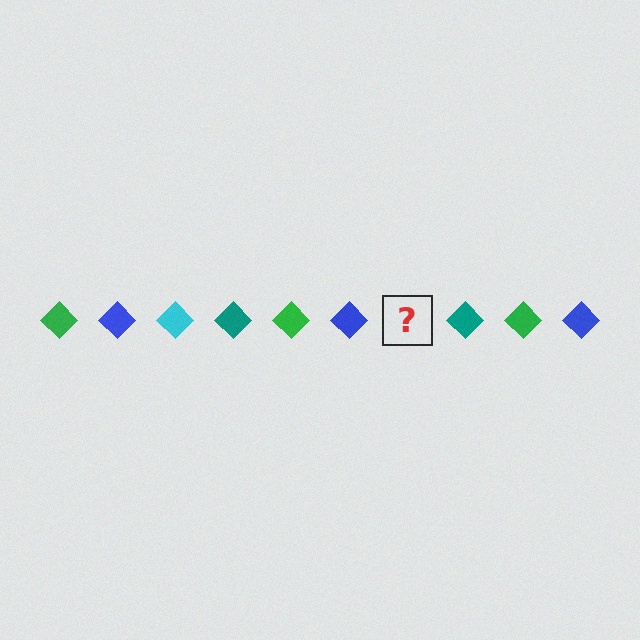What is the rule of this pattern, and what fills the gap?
The rule is that the pattern cycles through green, blue, cyan, teal diamonds. The gap should be filled with a cyan diamond.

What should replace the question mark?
The question mark should be replaced with a cyan diamond.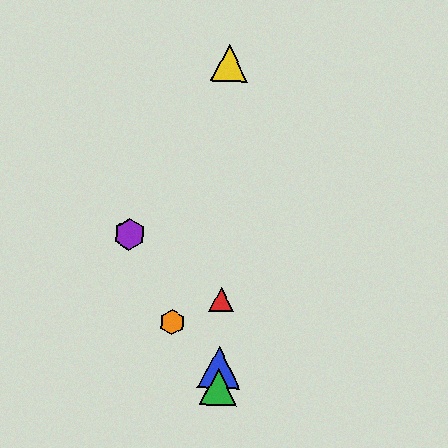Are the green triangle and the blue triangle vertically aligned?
Yes, both are at x≈218.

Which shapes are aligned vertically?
The red triangle, the blue triangle, the green triangle, the yellow triangle are aligned vertically.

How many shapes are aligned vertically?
4 shapes (the red triangle, the blue triangle, the green triangle, the yellow triangle) are aligned vertically.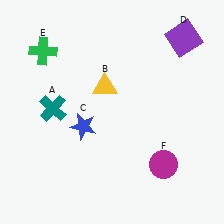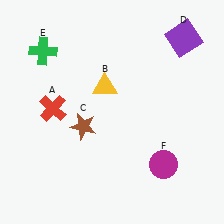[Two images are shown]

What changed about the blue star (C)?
In Image 1, C is blue. In Image 2, it changed to brown.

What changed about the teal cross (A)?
In Image 1, A is teal. In Image 2, it changed to red.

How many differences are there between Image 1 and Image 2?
There are 2 differences between the two images.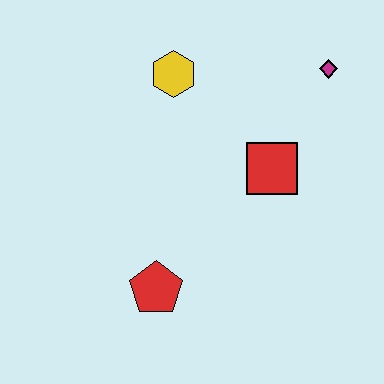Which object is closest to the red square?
The magenta diamond is closest to the red square.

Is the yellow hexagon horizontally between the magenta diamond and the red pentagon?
Yes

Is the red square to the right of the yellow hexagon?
Yes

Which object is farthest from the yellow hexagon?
The red pentagon is farthest from the yellow hexagon.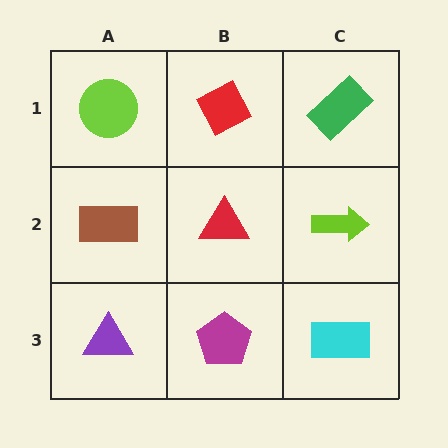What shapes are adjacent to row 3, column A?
A brown rectangle (row 2, column A), a magenta pentagon (row 3, column B).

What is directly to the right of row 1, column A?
A red diamond.